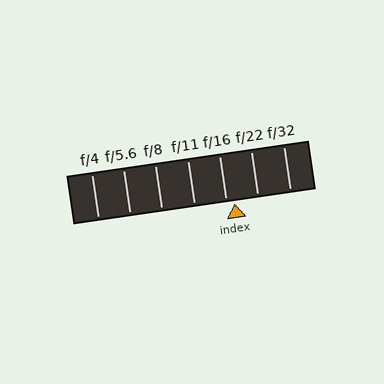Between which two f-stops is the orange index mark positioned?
The index mark is between f/16 and f/22.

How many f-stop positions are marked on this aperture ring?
There are 7 f-stop positions marked.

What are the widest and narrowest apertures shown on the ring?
The widest aperture shown is f/4 and the narrowest is f/32.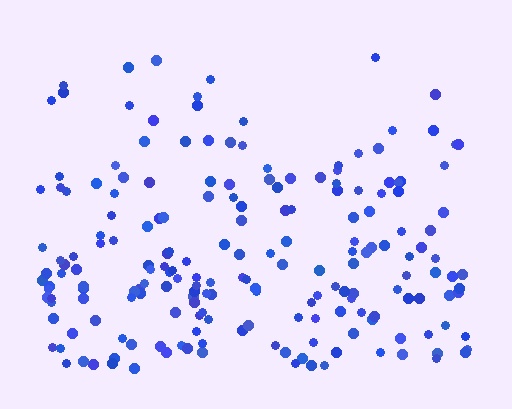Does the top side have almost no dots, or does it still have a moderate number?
Still a moderate number, just noticeably fewer than the bottom.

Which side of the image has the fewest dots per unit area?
The top.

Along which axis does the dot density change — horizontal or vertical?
Vertical.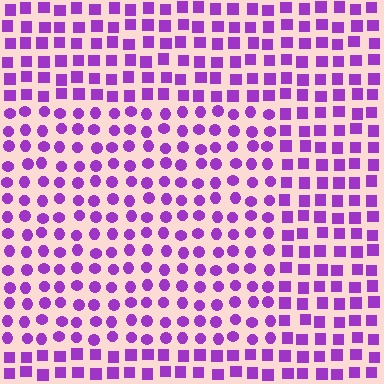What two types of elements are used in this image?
The image uses circles inside the rectangle region and squares outside it.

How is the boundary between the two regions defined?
The boundary is defined by a change in element shape: circles inside vs. squares outside. All elements share the same color and spacing.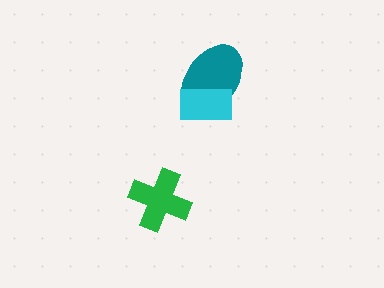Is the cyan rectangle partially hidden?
No, no other shape covers it.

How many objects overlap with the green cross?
0 objects overlap with the green cross.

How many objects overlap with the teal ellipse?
1 object overlaps with the teal ellipse.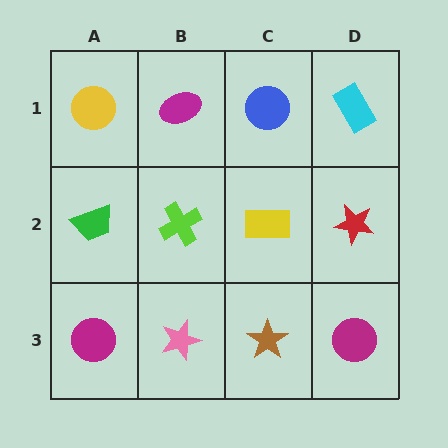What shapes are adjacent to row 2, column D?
A cyan rectangle (row 1, column D), a magenta circle (row 3, column D), a yellow rectangle (row 2, column C).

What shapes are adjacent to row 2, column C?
A blue circle (row 1, column C), a brown star (row 3, column C), a lime cross (row 2, column B), a red star (row 2, column D).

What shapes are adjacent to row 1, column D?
A red star (row 2, column D), a blue circle (row 1, column C).